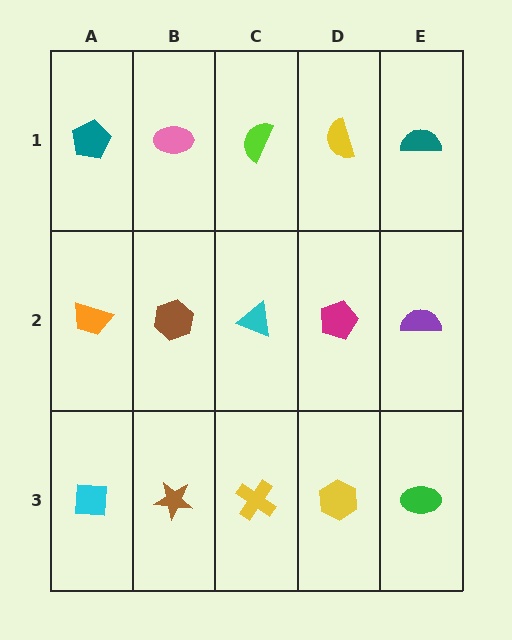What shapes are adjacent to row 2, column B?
A pink ellipse (row 1, column B), a brown star (row 3, column B), an orange trapezoid (row 2, column A), a cyan triangle (row 2, column C).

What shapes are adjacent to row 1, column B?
A brown hexagon (row 2, column B), a teal pentagon (row 1, column A), a lime semicircle (row 1, column C).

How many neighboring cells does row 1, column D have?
3.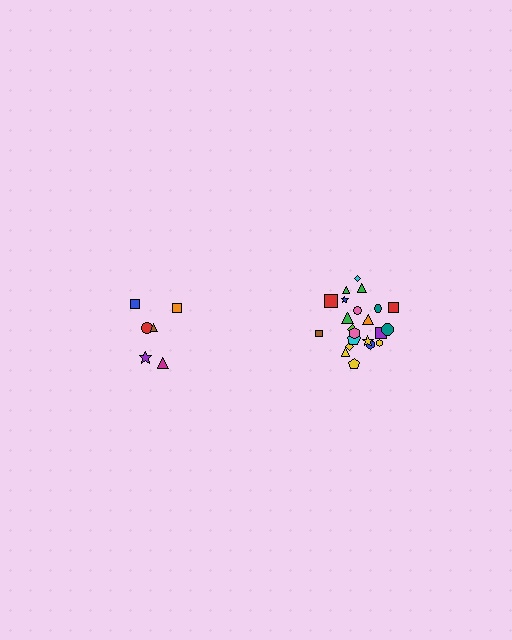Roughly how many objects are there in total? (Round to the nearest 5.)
Roughly 30 objects in total.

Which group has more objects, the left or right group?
The right group.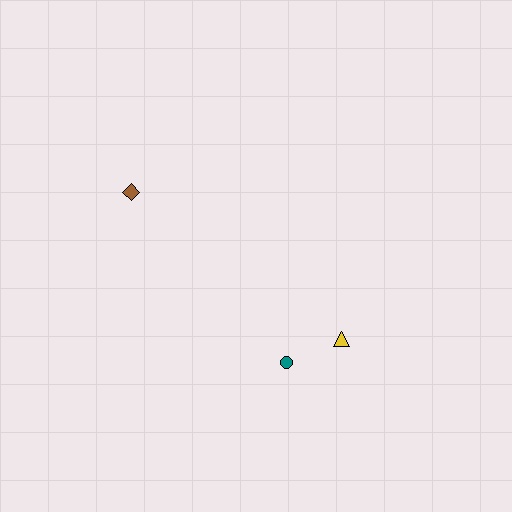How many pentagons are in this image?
There are no pentagons.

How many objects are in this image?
There are 3 objects.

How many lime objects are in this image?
There are no lime objects.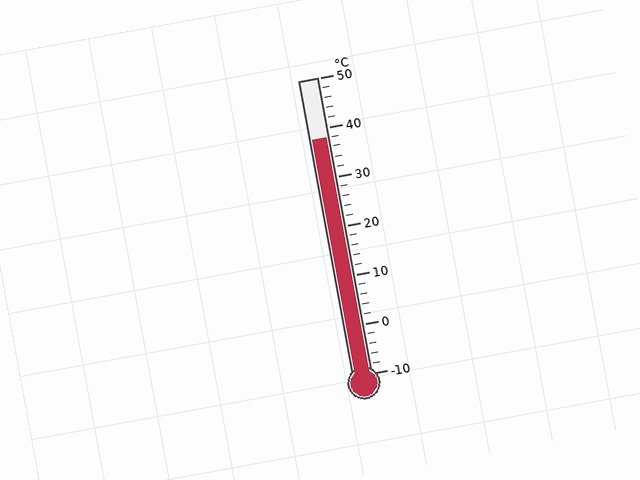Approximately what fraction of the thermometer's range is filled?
The thermometer is filled to approximately 80% of its range.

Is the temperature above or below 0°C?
The temperature is above 0°C.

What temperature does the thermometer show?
The thermometer shows approximately 38°C.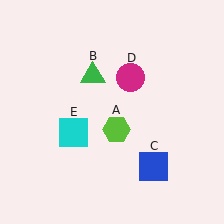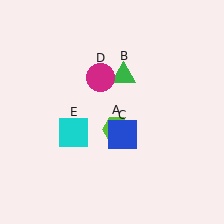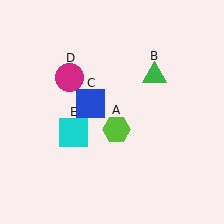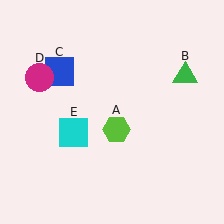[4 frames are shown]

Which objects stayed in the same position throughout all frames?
Lime hexagon (object A) and cyan square (object E) remained stationary.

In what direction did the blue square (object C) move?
The blue square (object C) moved up and to the left.